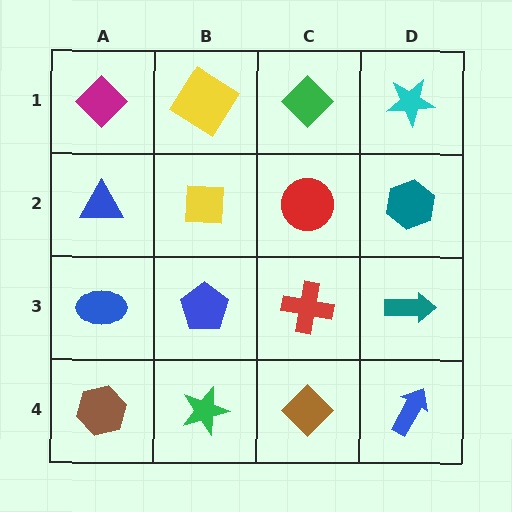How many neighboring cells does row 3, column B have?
4.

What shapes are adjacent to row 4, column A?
A blue ellipse (row 3, column A), a green star (row 4, column B).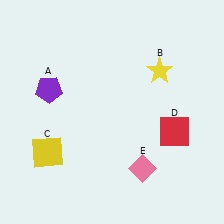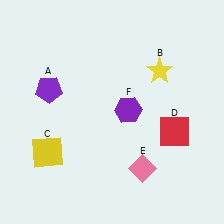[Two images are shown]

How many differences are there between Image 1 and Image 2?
There is 1 difference between the two images.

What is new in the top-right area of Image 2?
A purple hexagon (F) was added in the top-right area of Image 2.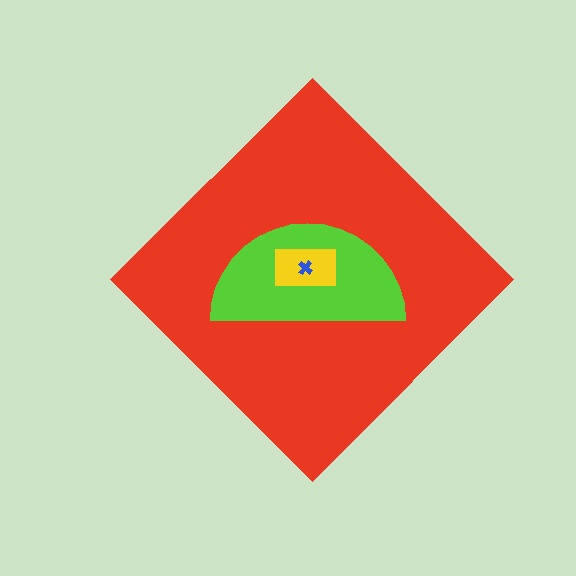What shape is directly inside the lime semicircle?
The yellow rectangle.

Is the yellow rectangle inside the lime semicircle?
Yes.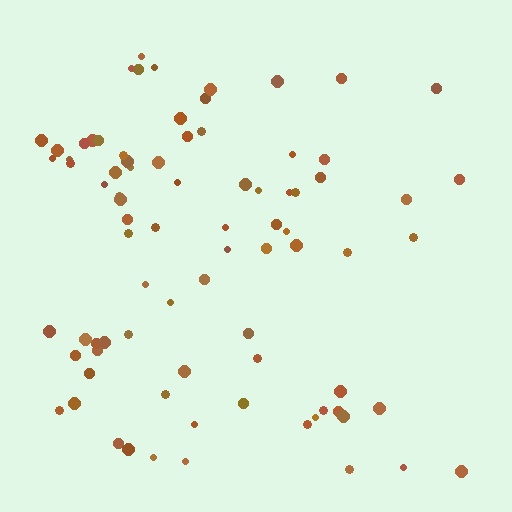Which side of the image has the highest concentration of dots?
The left.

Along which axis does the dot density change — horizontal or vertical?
Horizontal.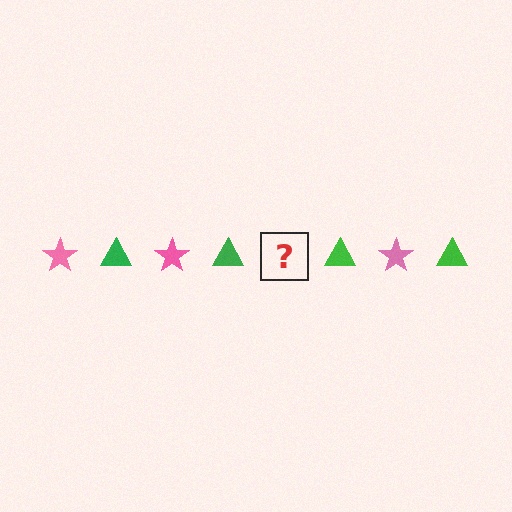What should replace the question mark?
The question mark should be replaced with a pink star.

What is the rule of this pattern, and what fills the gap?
The rule is that the pattern alternates between pink star and green triangle. The gap should be filled with a pink star.